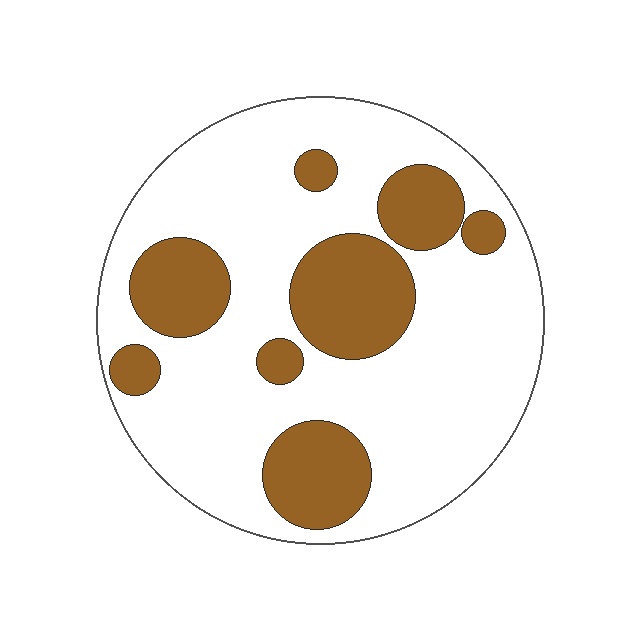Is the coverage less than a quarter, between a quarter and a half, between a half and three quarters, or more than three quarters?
Between a quarter and a half.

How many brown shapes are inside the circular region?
8.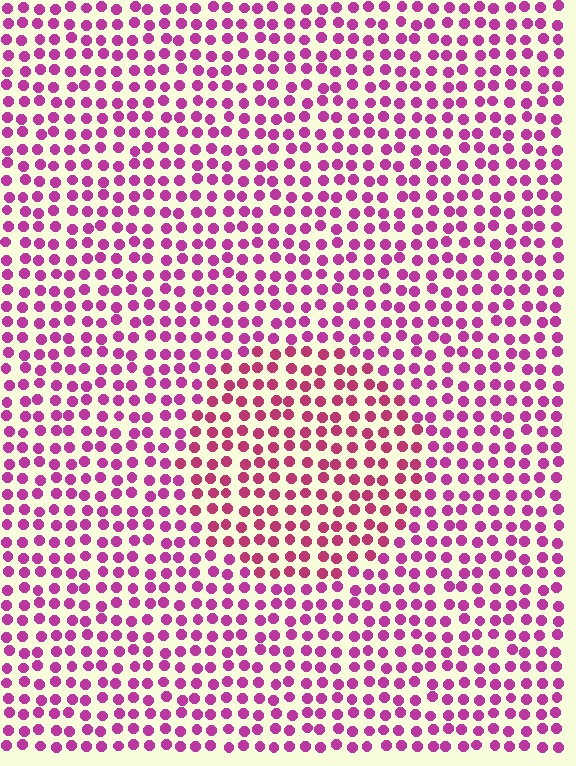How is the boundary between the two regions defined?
The boundary is defined purely by a slight shift in hue (about 21 degrees). Spacing, size, and orientation are identical on both sides.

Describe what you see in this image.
The image is filled with small magenta elements in a uniform arrangement. A circle-shaped region is visible where the elements are tinted to a slightly different hue, forming a subtle color boundary.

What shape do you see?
I see a circle.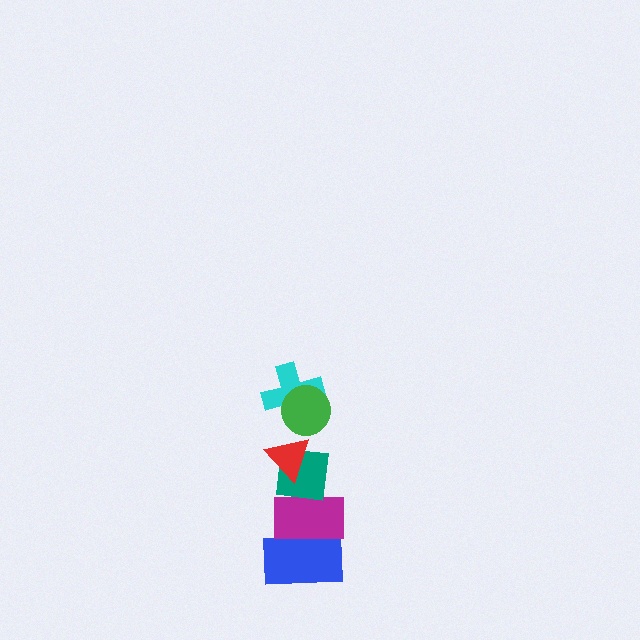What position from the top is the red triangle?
The red triangle is 3rd from the top.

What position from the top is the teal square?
The teal square is 4th from the top.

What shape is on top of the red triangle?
The cyan cross is on top of the red triangle.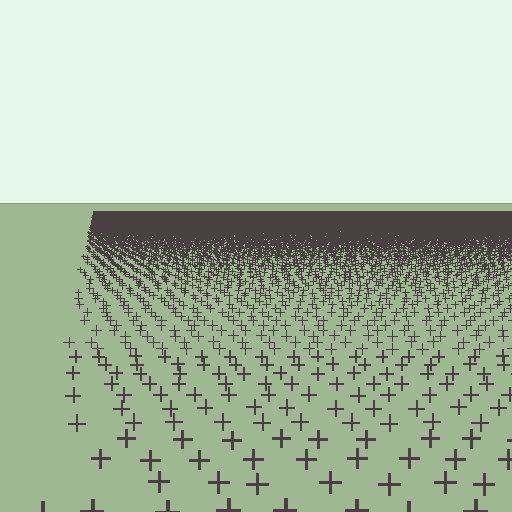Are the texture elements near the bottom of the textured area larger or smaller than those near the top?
Larger. Near the bottom, elements are closer to the viewer and appear at a bigger on-screen size.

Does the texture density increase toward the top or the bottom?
Density increases toward the top.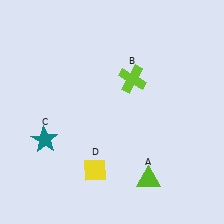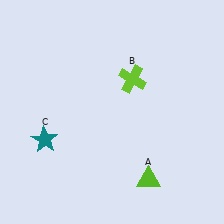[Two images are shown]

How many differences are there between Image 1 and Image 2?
There is 1 difference between the two images.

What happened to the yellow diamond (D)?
The yellow diamond (D) was removed in Image 2. It was in the bottom-left area of Image 1.